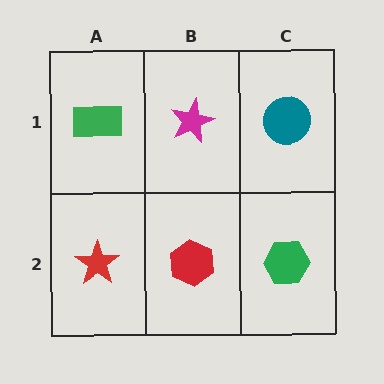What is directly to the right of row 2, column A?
A red hexagon.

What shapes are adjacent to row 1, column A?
A red star (row 2, column A), a magenta star (row 1, column B).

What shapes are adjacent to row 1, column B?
A red hexagon (row 2, column B), a green rectangle (row 1, column A), a teal circle (row 1, column C).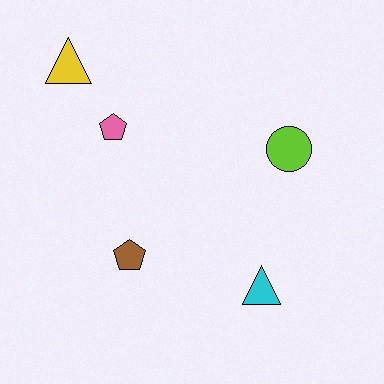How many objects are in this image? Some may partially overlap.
There are 5 objects.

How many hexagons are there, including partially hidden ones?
There are no hexagons.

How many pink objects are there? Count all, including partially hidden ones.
There is 1 pink object.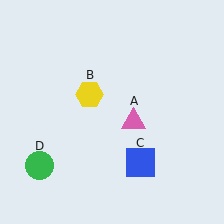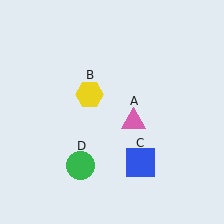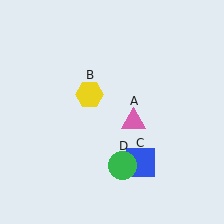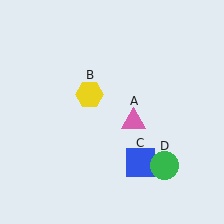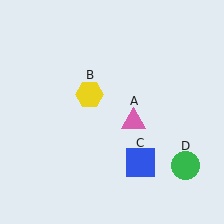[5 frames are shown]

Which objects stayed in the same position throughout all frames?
Pink triangle (object A) and yellow hexagon (object B) and blue square (object C) remained stationary.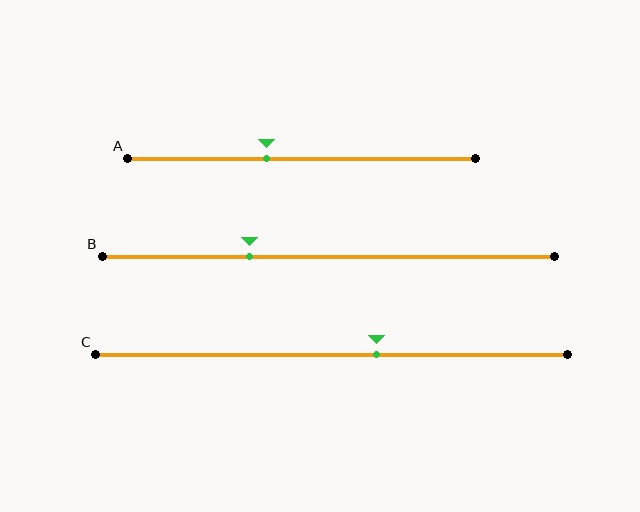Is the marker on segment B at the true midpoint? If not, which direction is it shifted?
No, the marker on segment B is shifted to the left by about 18% of the segment length.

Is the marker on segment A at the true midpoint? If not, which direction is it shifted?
No, the marker on segment A is shifted to the left by about 10% of the segment length.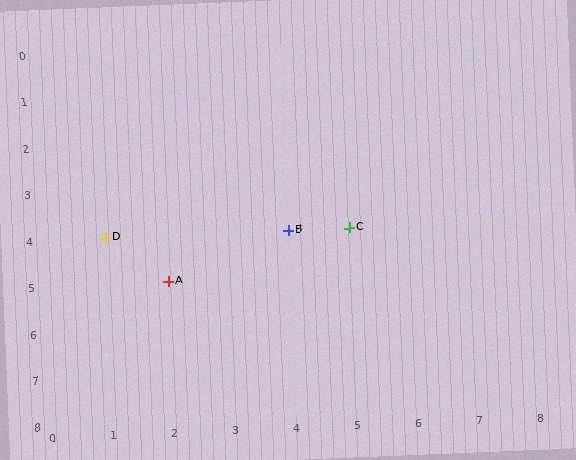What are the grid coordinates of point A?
Point A is at grid coordinates (2, 5).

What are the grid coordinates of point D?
Point D is at grid coordinates (1, 4).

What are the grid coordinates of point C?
Point C is at grid coordinates (5, 4).